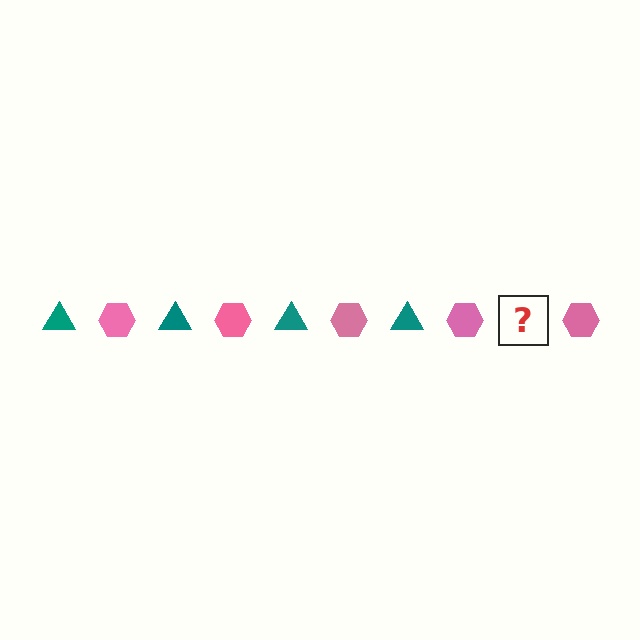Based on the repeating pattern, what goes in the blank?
The blank should be a teal triangle.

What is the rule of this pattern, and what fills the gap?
The rule is that the pattern alternates between teal triangle and pink hexagon. The gap should be filled with a teal triangle.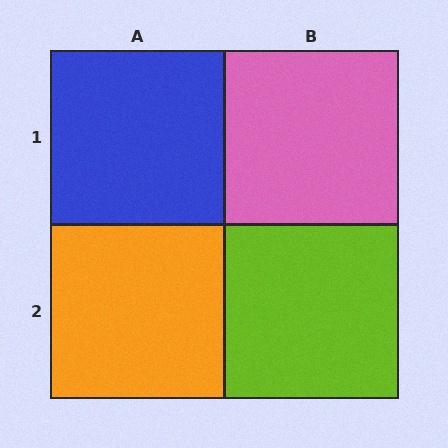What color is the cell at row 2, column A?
Orange.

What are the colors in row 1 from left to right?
Blue, pink.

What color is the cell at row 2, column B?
Lime.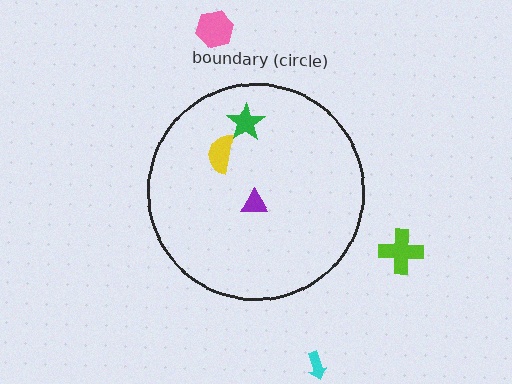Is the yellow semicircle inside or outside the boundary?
Inside.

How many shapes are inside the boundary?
3 inside, 3 outside.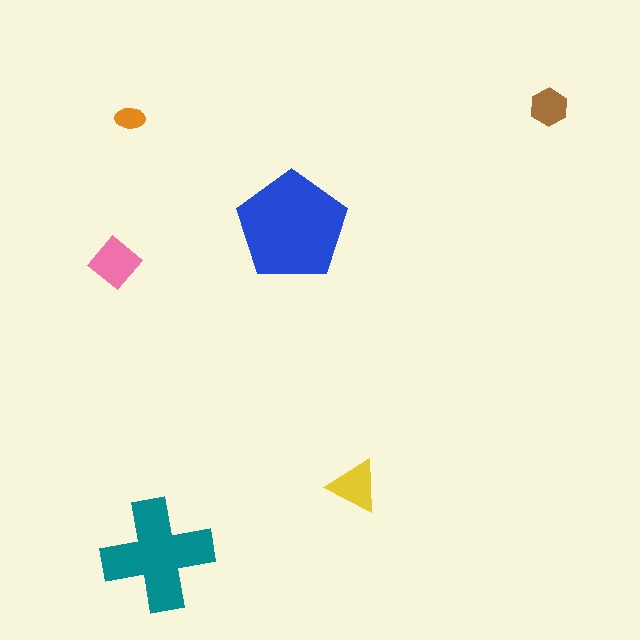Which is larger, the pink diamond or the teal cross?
The teal cross.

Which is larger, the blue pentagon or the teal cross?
The blue pentagon.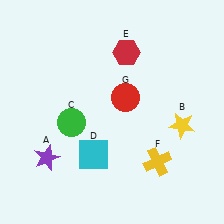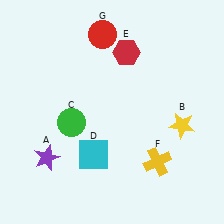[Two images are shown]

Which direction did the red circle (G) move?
The red circle (G) moved up.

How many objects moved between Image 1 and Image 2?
1 object moved between the two images.